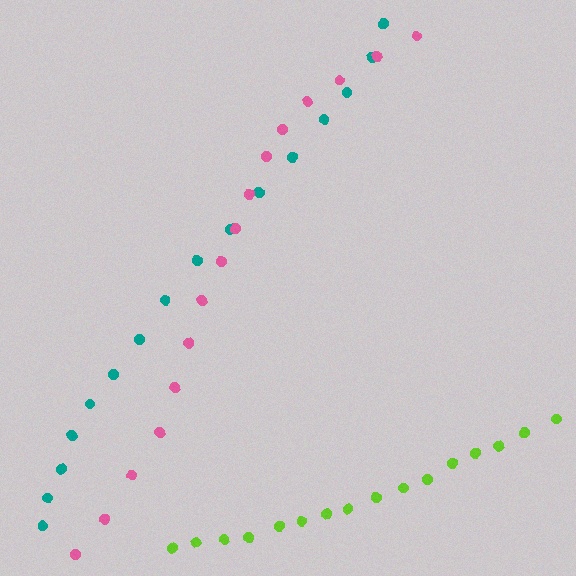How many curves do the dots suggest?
There are 3 distinct paths.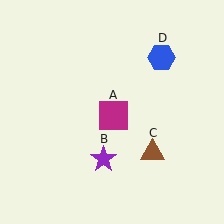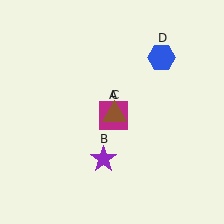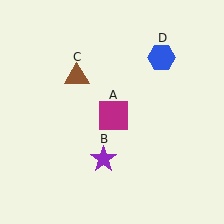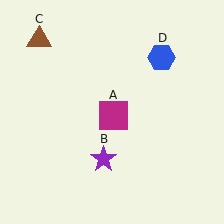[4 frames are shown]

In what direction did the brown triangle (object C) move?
The brown triangle (object C) moved up and to the left.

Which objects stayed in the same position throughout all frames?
Magenta square (object A) and purple star (object B) and blue hexagon (object D) remained stationary.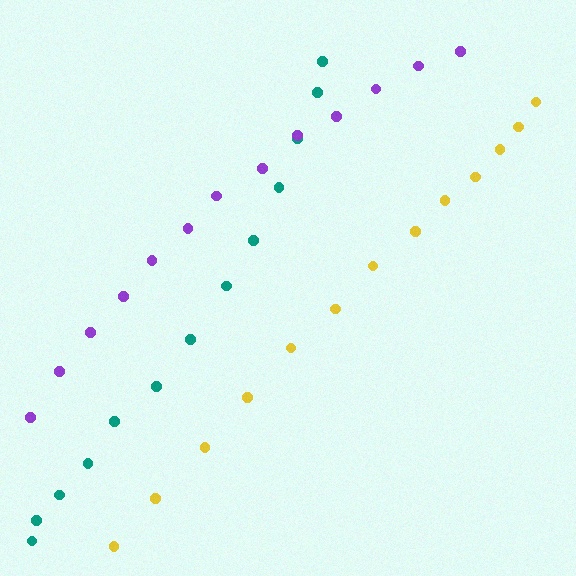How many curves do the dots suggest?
There are 3 distinct paths.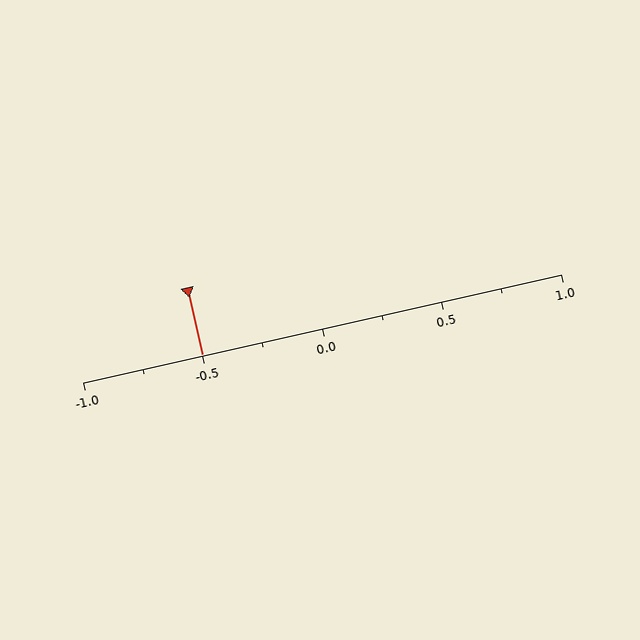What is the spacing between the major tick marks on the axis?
The major ticks are spaced 0.5 apart.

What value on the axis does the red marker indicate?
The marker indicates approximately -0.5.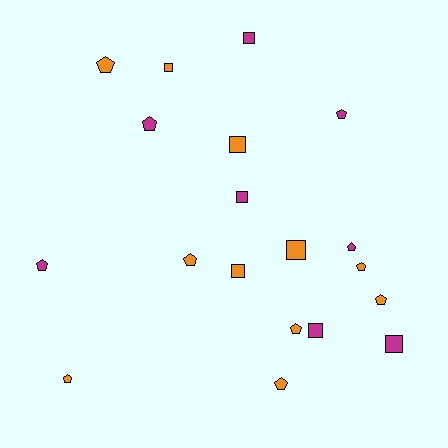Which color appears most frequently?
Orange, with 11 objects.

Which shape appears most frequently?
Pentagon, with 11 objects.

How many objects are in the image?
There are 19 objects.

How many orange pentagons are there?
There are 7 orange pentagons.